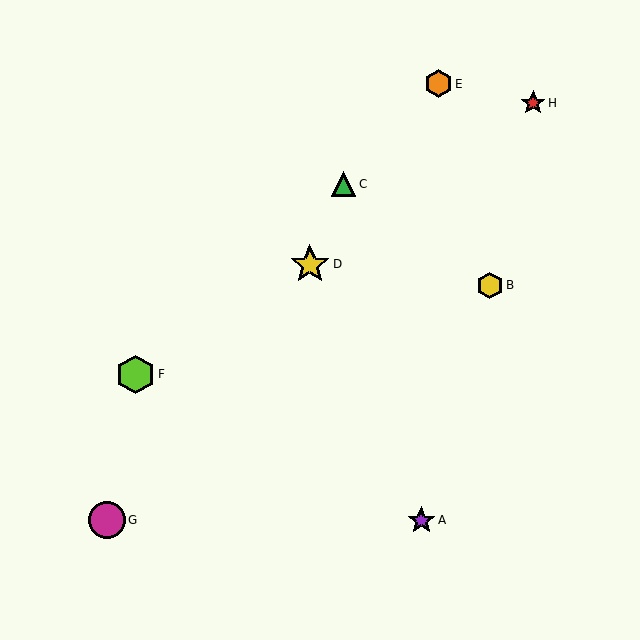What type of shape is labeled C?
Shape C is a green triangle.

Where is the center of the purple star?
The center of the purple star is at (421, 520).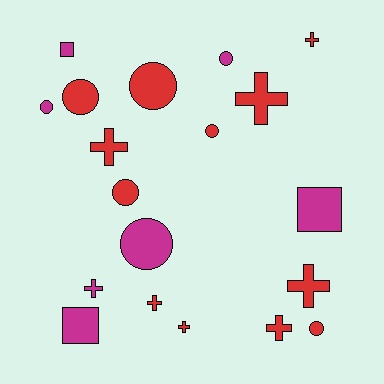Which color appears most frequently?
Red, with 12 objects.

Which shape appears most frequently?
Cross, with 8 objects.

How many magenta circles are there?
There are 3 magenta circles.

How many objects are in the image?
There are 19 objects.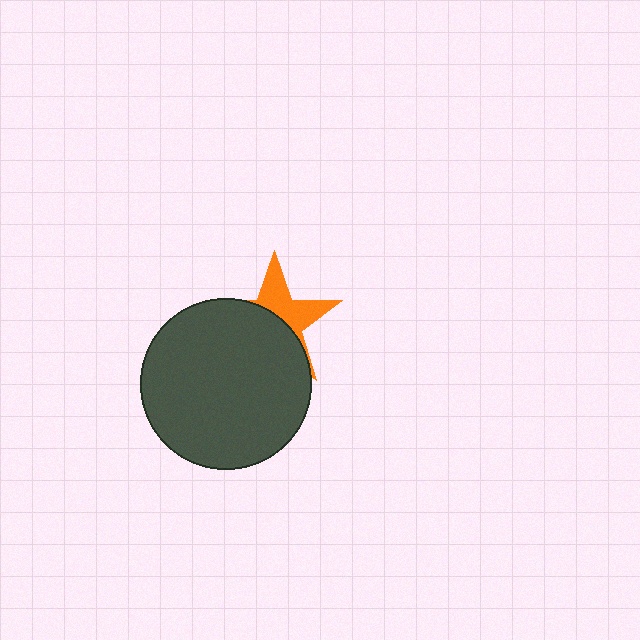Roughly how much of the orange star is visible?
A small part of it is visible (roughly 41%).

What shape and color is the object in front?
The object in front is a dark gray circle.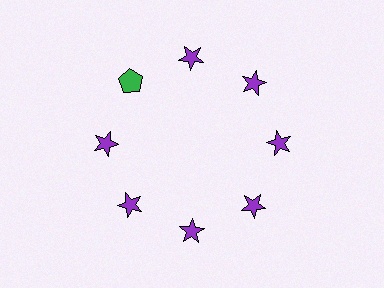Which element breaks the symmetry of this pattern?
The green pentagon at roughly the 10 o'clock position breaks the symmetry. All other shapes are purple stars.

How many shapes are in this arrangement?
There are 8 shapes arranged in a ring pattern.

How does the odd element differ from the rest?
It differs in both color (green instead of purple) and shape (pentagon instead of star).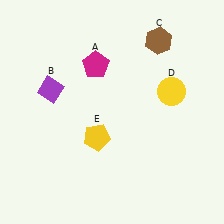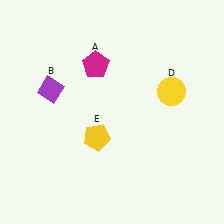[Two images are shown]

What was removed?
The brown hexagon (C) was removed in Image 2.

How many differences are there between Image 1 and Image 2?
There is 1 difference between the two images.